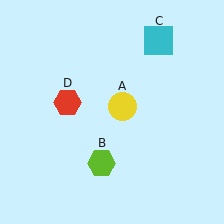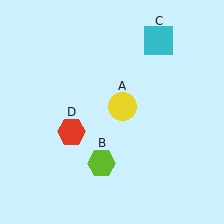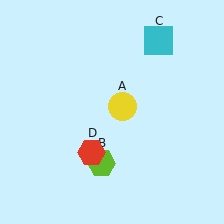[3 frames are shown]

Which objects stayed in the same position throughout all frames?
Yellow circle (object A) and lime hexagon (object B) and cyan square (object C) remained stationary.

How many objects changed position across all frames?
1 object changed position: red hexagon (object D).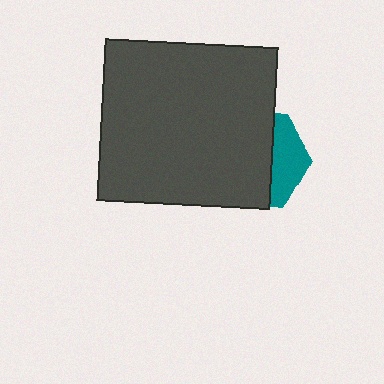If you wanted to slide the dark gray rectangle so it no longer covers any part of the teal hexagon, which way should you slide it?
Slide it left — that is the most direct way to separate the two shapes.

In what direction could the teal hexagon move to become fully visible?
The teal hexagon could move right. That would shift it out from behind the dark gray rectangle entirely.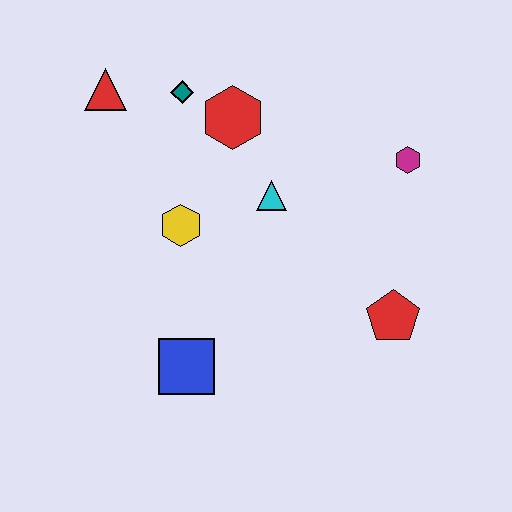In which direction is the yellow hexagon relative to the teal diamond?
The yellow hexagon is below the teal diamond.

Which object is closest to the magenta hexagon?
The cyan triangle is closest to the magenta hexagon.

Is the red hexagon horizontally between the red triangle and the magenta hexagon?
Yes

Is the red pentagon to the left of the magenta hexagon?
Yes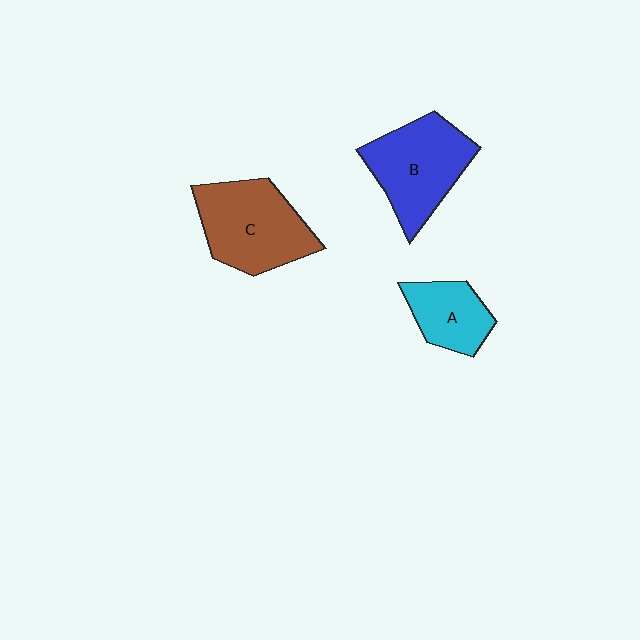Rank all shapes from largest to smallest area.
From largest to smallest: C (brown), B (blue), A (cyan).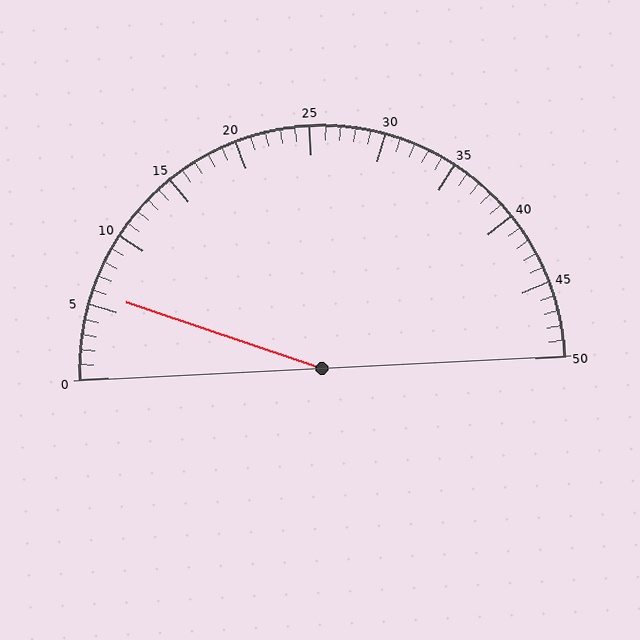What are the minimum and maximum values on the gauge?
The gauge ranges from 0 to 50.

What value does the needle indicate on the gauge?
The needle indicates approximately 6.